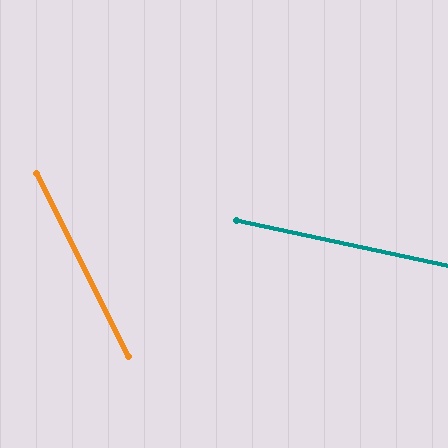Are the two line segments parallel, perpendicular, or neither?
Neither parallel nor perpendicular — they differ by about 51°.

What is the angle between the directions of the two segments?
Approximately 51 degrees.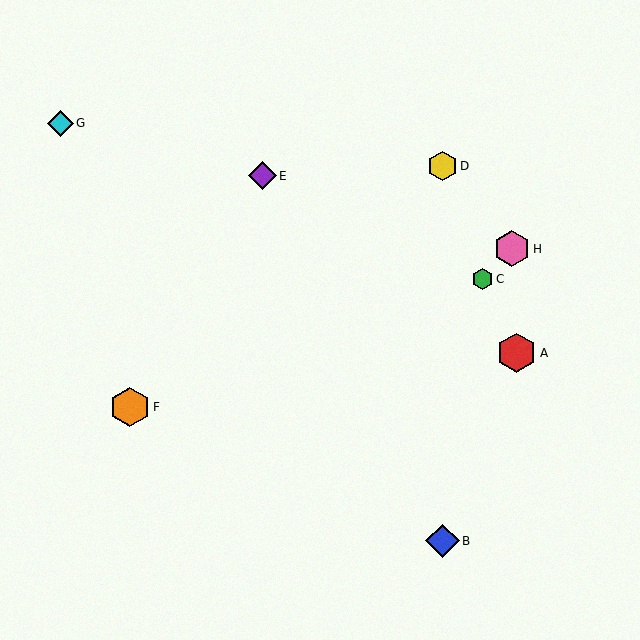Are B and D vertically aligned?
Yes, both are at x≈442.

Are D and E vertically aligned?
No, D is at x≈442 and E is at x≈262.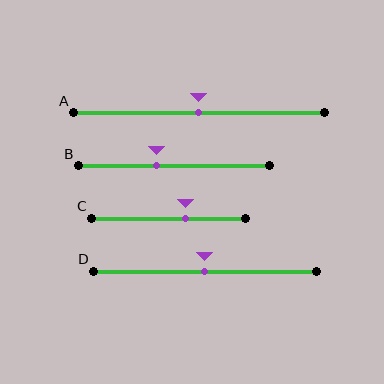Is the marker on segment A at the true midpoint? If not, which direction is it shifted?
Yes, the marker on segment A is at the true midpoint.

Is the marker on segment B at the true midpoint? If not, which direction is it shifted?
No, the marker on segment B is shifted to the left by about 9% of the segment length.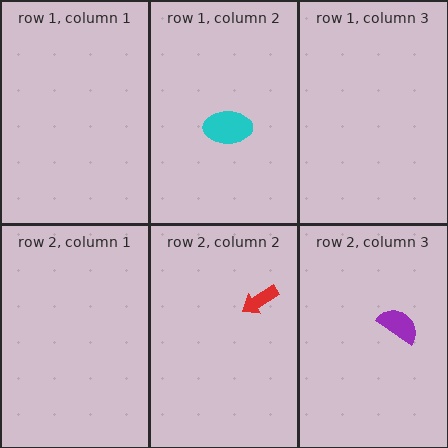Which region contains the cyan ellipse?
The row 1, column 2 region.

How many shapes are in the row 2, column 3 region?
1.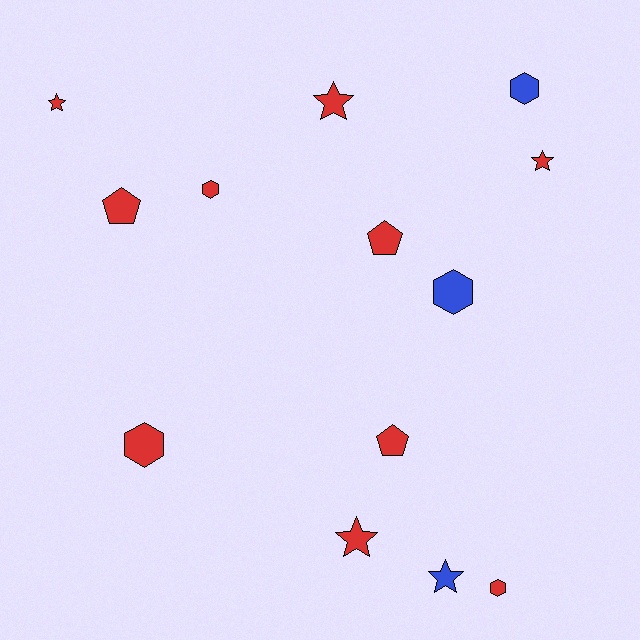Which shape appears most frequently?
Hexagon, with 5 objects.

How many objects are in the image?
There are 13 objects.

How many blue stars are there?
There is 1 blue star.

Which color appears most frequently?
Red, with 10 objects.